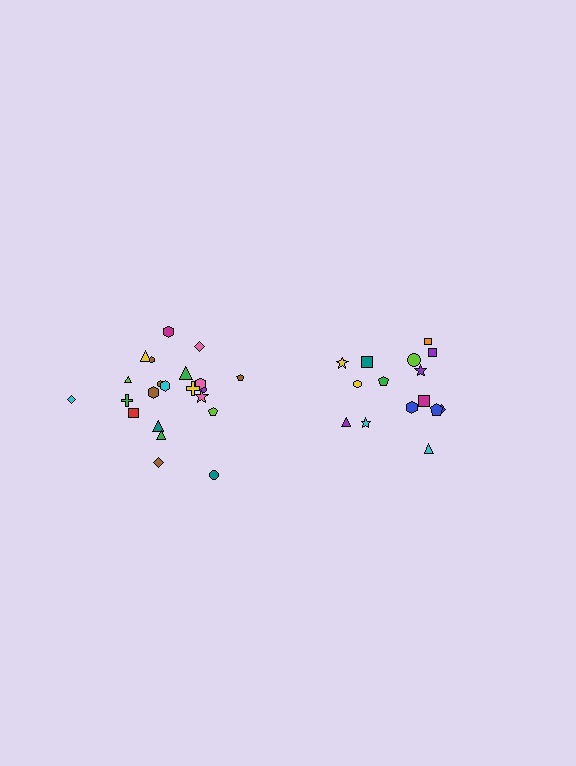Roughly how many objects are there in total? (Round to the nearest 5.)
Roughly 35 objects in total.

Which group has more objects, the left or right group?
The left group.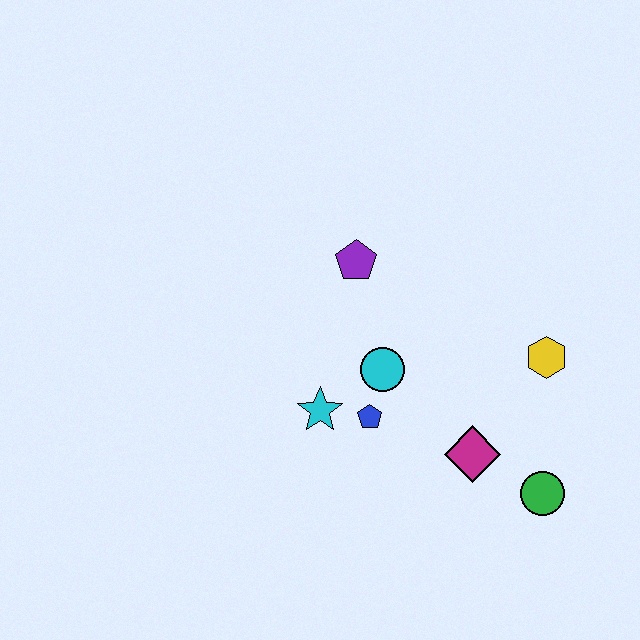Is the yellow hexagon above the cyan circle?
Yes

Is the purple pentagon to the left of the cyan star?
No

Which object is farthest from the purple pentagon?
The green circle is farthest from the purple pentagon.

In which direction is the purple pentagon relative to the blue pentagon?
The purple pentagon is above the blue pentagon.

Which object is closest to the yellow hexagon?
The magenta diamond is closest to the yellow hexagon.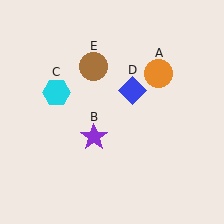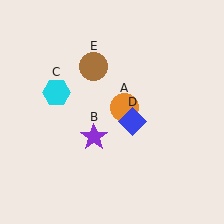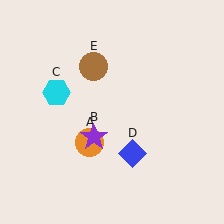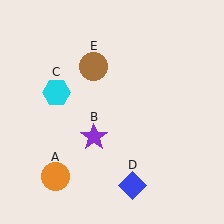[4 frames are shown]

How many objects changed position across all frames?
2 objects changed position: orange circle (object A), blue diamond (object D).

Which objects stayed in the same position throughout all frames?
Purple star (object B) and cyan hexagon (object C) and brown circle (object E) remained stationary.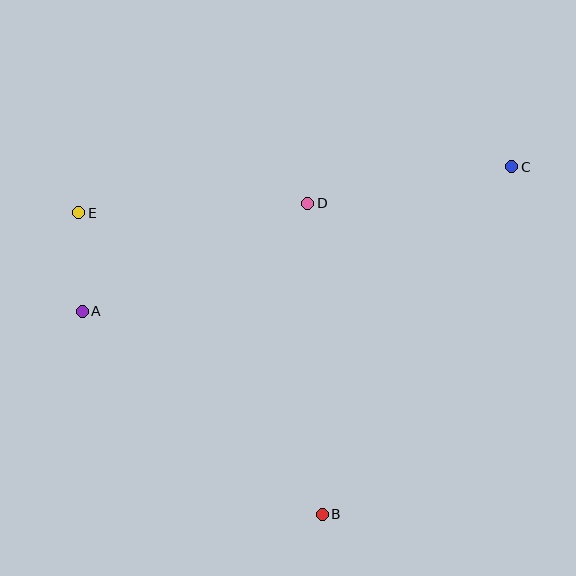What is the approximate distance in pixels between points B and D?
The distance between B and D is approximately 311 pixels.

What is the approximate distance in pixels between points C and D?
The distance between C and D is approximately 207 pixels.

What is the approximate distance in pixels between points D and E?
The distance between D and E is approximately 229 pixels.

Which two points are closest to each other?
Points A and E are closest to each other.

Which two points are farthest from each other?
Points A and C are farthest from each other.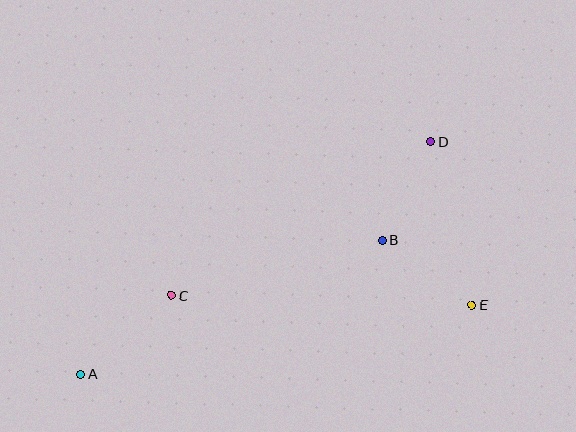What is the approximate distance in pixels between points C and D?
The distance between C and D is approximately 302 pixels.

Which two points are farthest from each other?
Points A and D are farthest from each other.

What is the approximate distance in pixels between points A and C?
The distance between A and C is approximately 120 pixels.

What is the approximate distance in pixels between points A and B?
The distance between A and B is approximately 330 pixels.